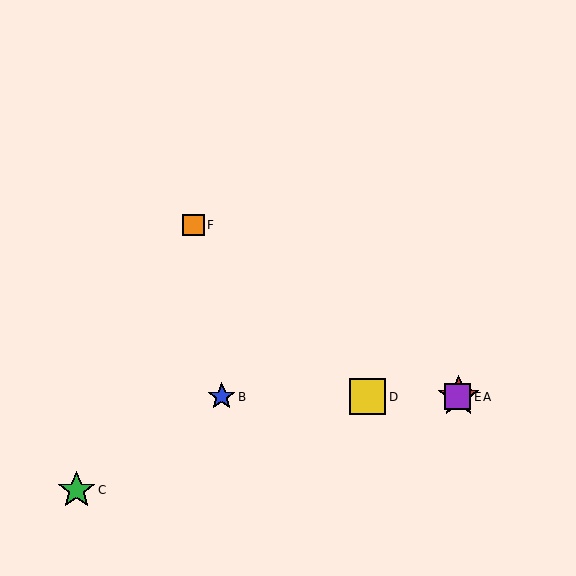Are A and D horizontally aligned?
Yes, both are at y≈397.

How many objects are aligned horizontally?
4 objects (A, B, D, E) are aligned horizontally.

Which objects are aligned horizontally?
Objects A, B, D, E are aligned horizontally.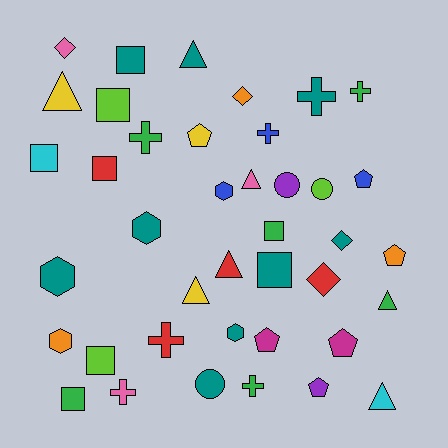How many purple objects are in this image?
There are 2 purple objects.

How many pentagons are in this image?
There are 6 pentagons.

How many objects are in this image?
There are 40 objects.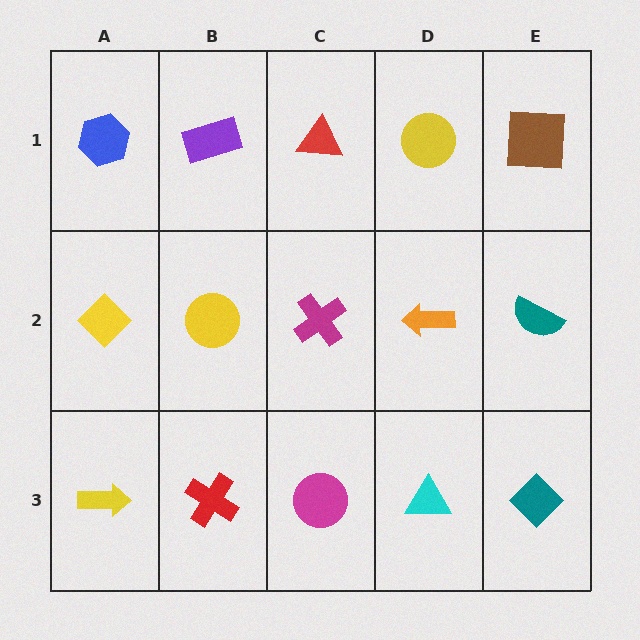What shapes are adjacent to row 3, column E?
A teal semicircle (row 2, column E), a cyan triangle (row 3, column D).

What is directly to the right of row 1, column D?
A brown square.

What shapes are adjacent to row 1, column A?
A yellow diamond (row 2, column A), a purple rectangle (row 1, column B).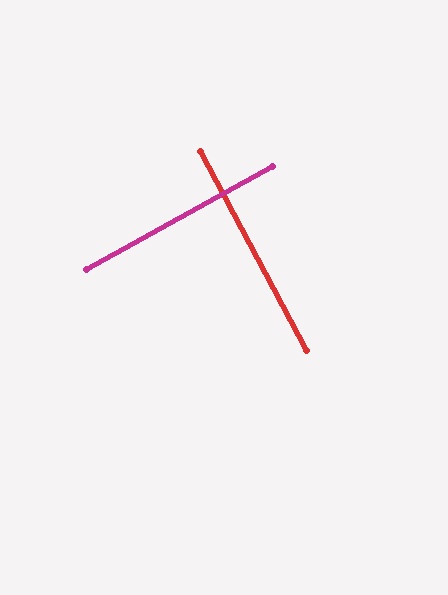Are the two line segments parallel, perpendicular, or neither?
Perpendicular — they meet at approximately 89°.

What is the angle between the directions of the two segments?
Approximately 89 degrees.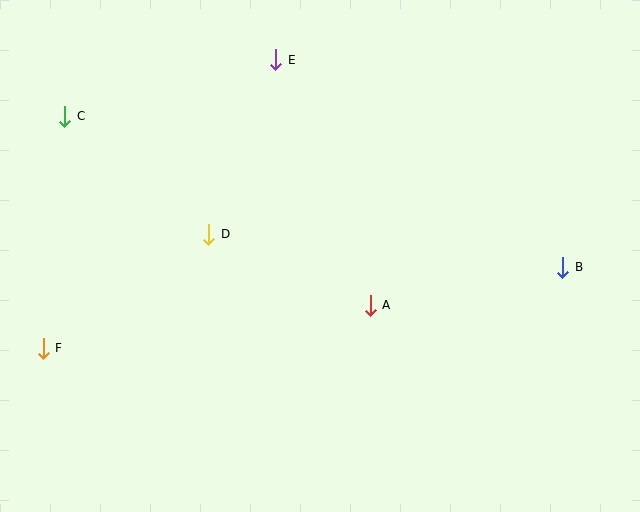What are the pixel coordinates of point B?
Point B is at (563, 267).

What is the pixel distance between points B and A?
The distance between B and A is 196 pixels.